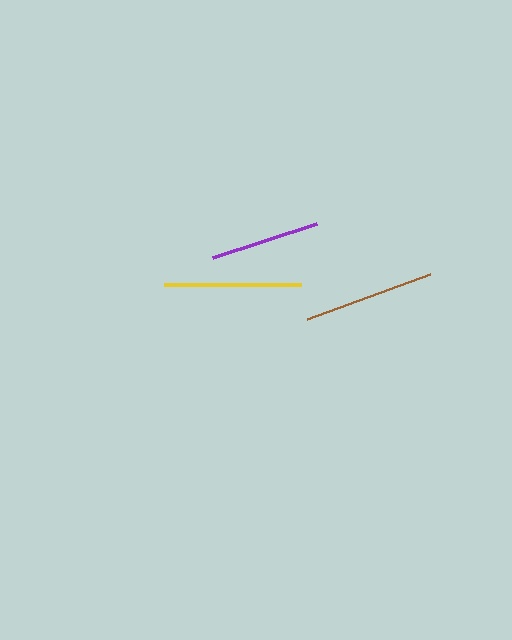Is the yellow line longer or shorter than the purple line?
The yellow line is longer than the purple line.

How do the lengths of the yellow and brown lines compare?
The yellow and brown lines are approximately the same length.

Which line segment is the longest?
The yellow line is the longest at approximately 136 pixels.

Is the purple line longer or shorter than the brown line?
The brown line is longer than the purple line.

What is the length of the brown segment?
The brown segment is approximately 131 pixels long.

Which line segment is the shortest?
The purple line is the shortest at approximately 109 pixels.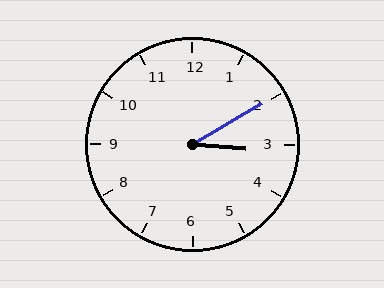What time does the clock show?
3:10.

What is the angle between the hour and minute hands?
Approximately 35 degrees.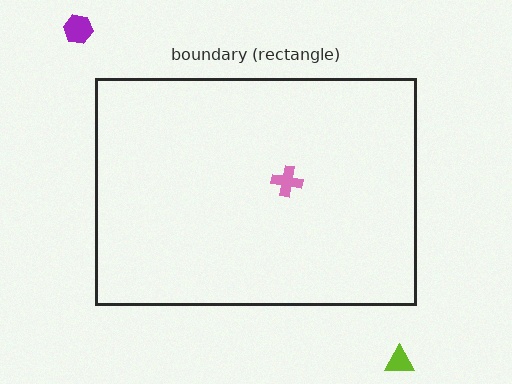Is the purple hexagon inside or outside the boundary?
Outside.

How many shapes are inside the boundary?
1 inside, 2 outside.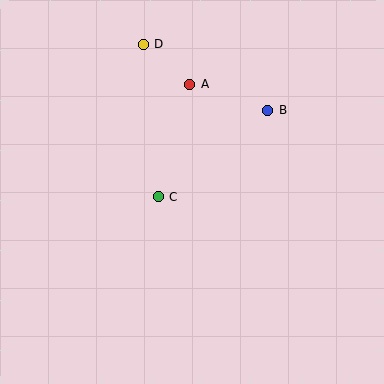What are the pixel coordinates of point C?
Point C is at (158, 197).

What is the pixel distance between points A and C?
The distance between A and C is 117 pixels.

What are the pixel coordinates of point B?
Point B is at (268, 110).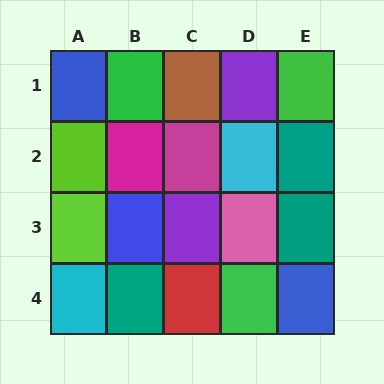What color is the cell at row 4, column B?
Teal.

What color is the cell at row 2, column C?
Magenta.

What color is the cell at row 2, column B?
Magenta.